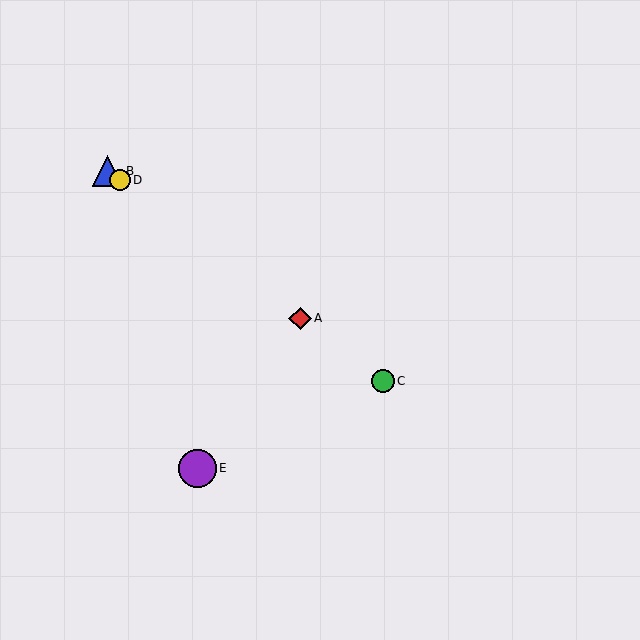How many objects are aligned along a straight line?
4 objects (A, B, C, D) are aligned along a straight line.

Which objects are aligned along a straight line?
Objects A, B, C, D are aligned along a straight line.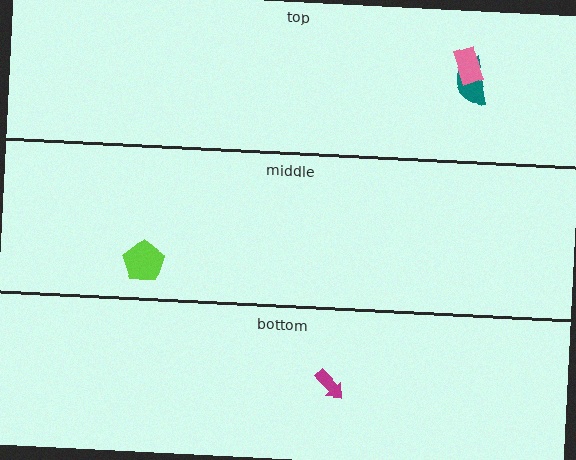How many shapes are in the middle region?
1.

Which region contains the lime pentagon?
The middle region.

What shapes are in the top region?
The teal semicircle, the pink rectangle.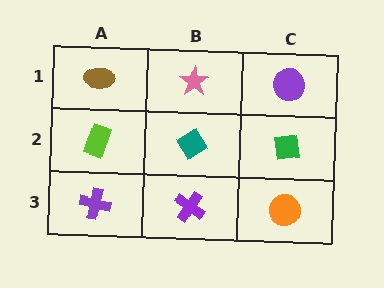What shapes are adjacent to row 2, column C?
A purple circle (row 1, column C), an orange circle (row 3, column C), a teal diamond (row 2, column B).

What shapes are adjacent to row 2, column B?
A pink star (row 1, column B), a purple cross (row 3, column B), a lime rectangle (row 2, column A), a green square (row 2, column C).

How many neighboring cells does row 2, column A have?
3.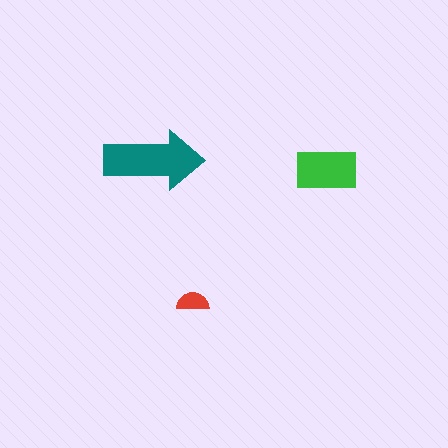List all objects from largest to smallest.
The teal arrow, the green rectangle, the red semicircle.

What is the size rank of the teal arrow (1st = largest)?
1st.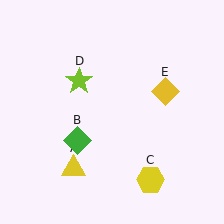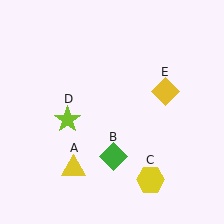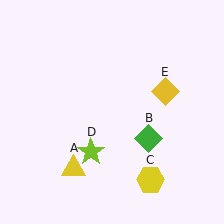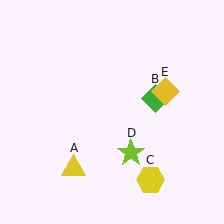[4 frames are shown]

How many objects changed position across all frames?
2 objects changed position: green diamond (object B), lime star (object D).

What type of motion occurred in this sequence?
The green diamond (object B), lime star (object D) rotated counterclockwise around the center of the scene.